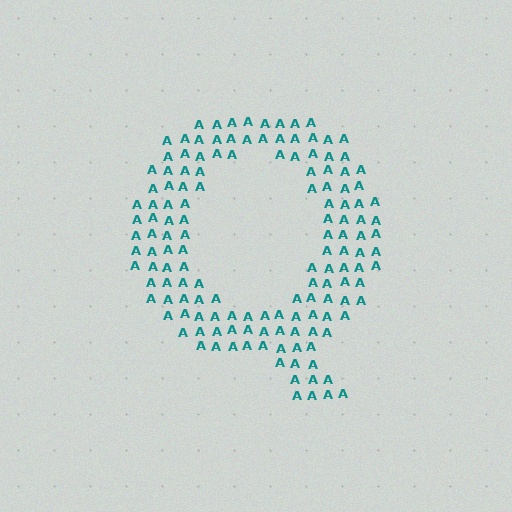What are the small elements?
The small elements are letter A's.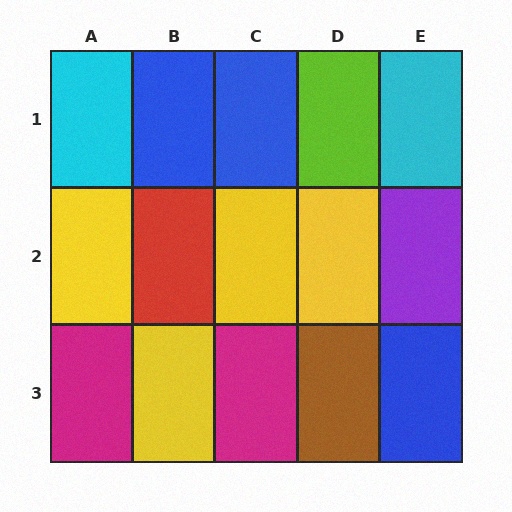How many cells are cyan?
2 cells are cyan.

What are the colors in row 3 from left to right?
Magenta, yellow, magenta, brown, blue.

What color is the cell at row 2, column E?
Purple.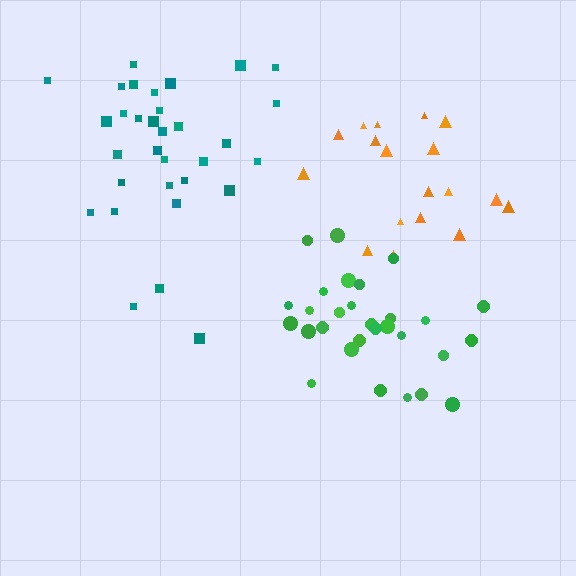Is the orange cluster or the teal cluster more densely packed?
Orange.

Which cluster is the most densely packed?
Green.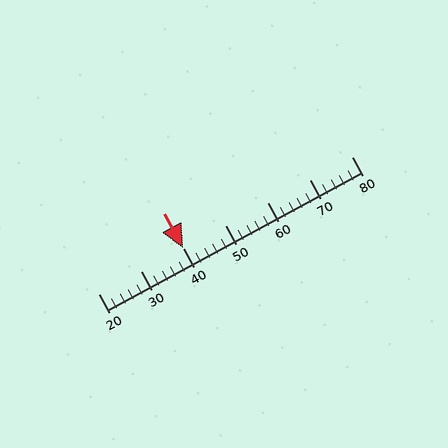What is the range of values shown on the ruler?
The ruler shows values from 20 to 80.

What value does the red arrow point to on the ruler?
The red arrow points to approximately 40.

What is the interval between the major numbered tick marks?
The major tick marks are spaced 10 units apart.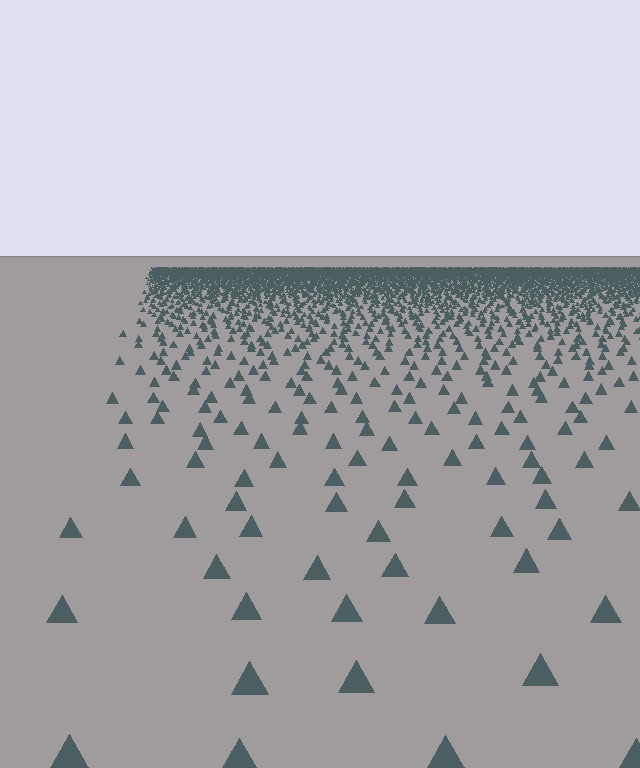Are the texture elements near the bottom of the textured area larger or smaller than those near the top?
Larger. Near the bottom, elements are closer to the viewer and appear at a bigger on-screen size.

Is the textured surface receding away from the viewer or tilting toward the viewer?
The surface is receding away from the viewer. Texture elements get smaller and denser toward the top.